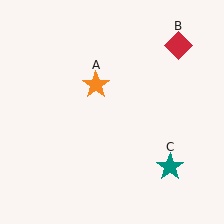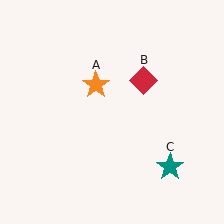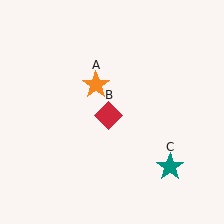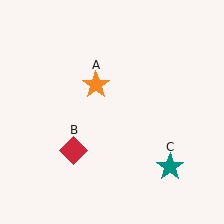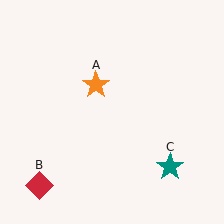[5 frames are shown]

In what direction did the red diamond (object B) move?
The red diamond (object B) moved down and to the left.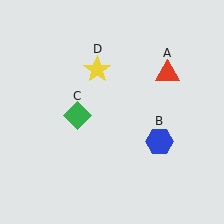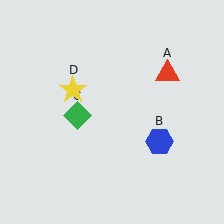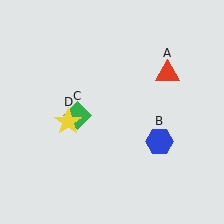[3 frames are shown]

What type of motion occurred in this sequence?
The yellow star (object D) rotated counterclockwise around the center of the scene.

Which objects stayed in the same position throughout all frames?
Red triangle (object A) and blue hexagon (object B) and green diamond (object C) remained stationary.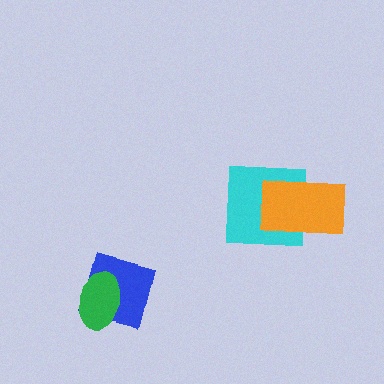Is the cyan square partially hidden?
Yes, it is partially covered by another shape.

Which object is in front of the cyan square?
The orange rectangle is in front of the cyan square.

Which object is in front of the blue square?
The green ellipse is in front of the blue square.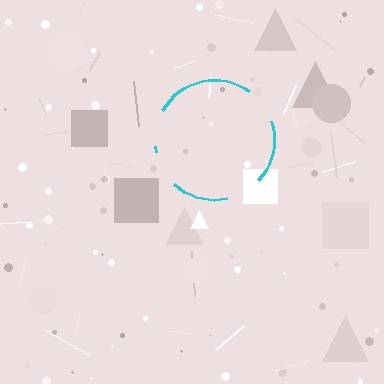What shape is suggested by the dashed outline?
The dashed outline suggests a circle.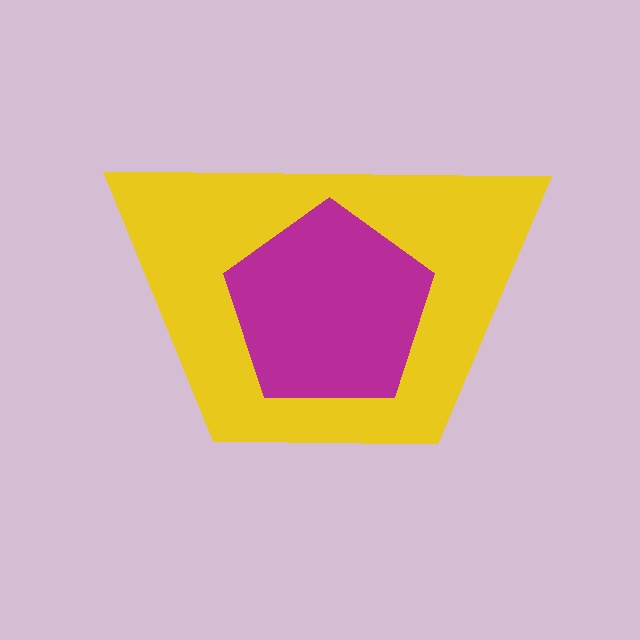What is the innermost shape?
The magenta pentagon.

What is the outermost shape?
The yellow trapezoid.